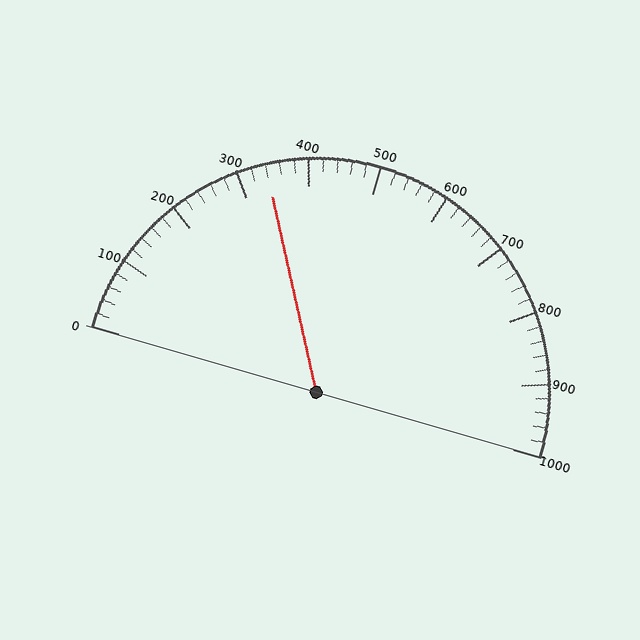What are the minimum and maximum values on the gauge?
The gauge ranges from 0 to 1000.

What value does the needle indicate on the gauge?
The needle indicates approximately 340.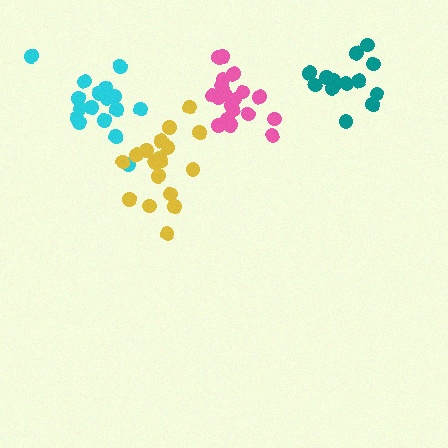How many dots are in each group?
Group 1: 17 dots, Group 2: 19 dots, Group 3: 14 dots, Group 4: 18 dots (68 total).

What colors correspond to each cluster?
The clusters are colored: cyan, pink, teal, yellow.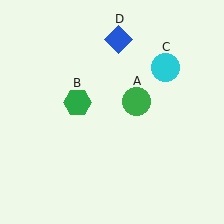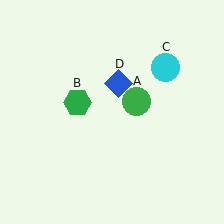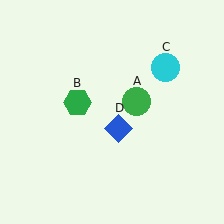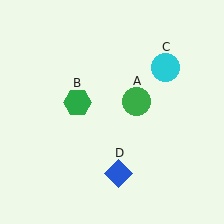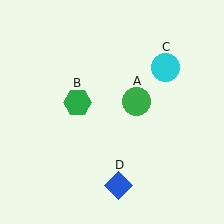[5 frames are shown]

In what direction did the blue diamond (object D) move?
The blue diamond (object D) moved down.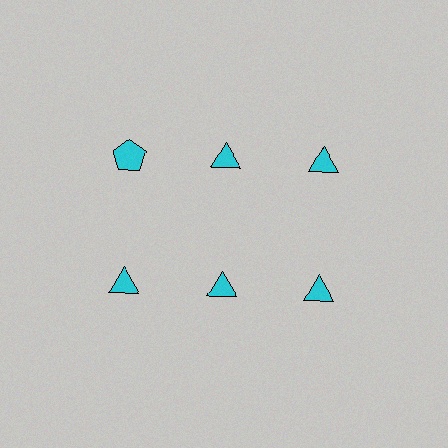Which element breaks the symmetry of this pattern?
The cyan pentagon in the top row, leftmost column breaks the symmetry. All other shapes are cyan triangles.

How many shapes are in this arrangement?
There are 6 shapes arranged in a grid pattern.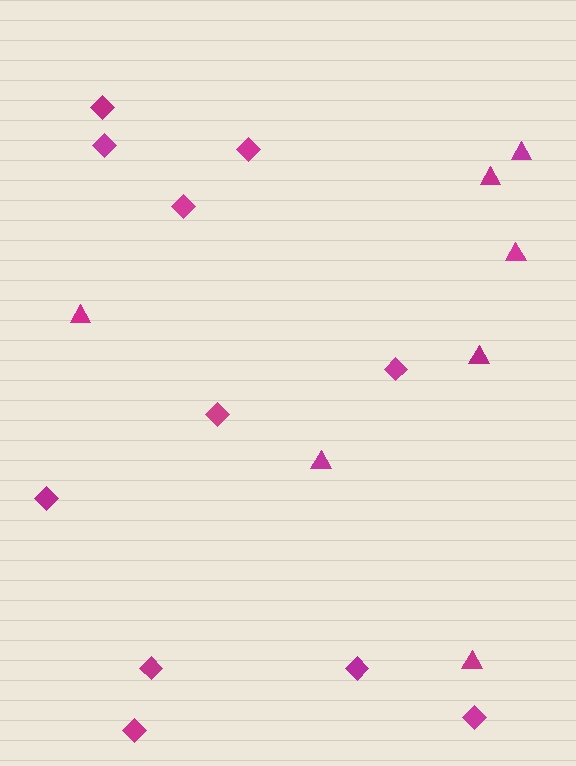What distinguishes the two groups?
There are 2 groups: one group of diamonds (11) and one group of triangles (7).